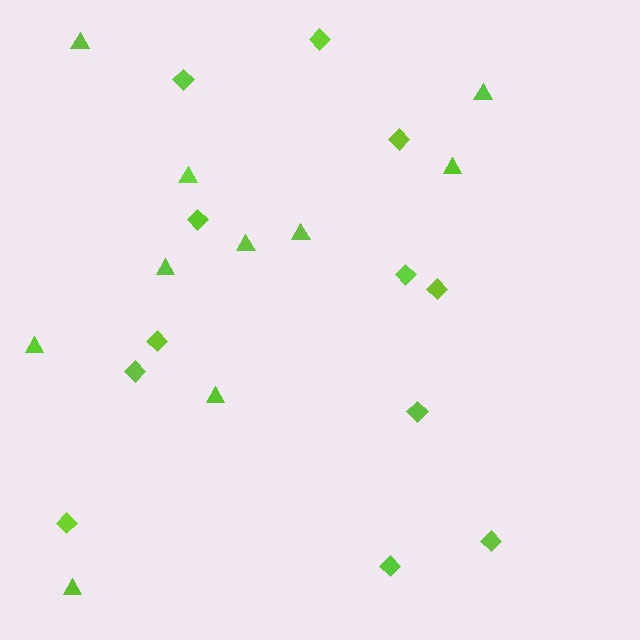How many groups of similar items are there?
There are 2 groups: one group of diamonds (12) and one group of triangles (10).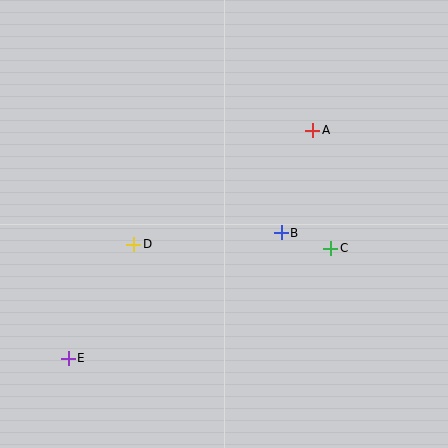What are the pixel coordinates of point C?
Point C is at (331, 248).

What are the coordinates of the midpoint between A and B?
The midpoint between A and B is at (297, 181).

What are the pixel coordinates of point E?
Point E is at (68, 358).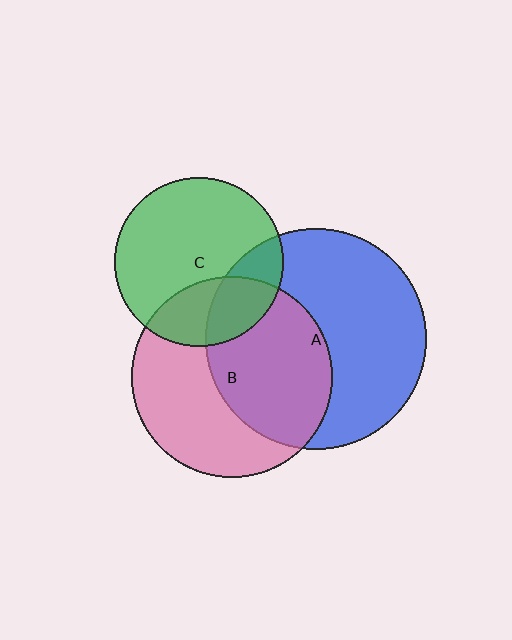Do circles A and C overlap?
Yes.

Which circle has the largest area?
Circle A (blue).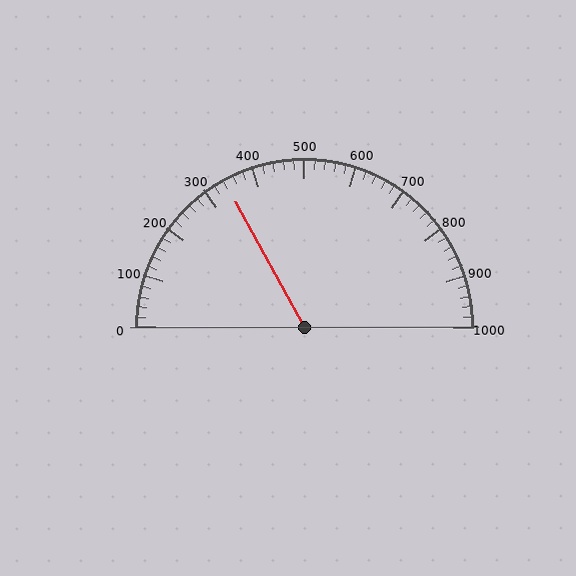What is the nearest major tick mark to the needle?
The nearest major tick mark is 300.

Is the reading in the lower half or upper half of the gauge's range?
The reading is in the lower half of the range (0 to 1000).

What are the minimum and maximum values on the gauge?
The gauge ranges from 0 to 1000.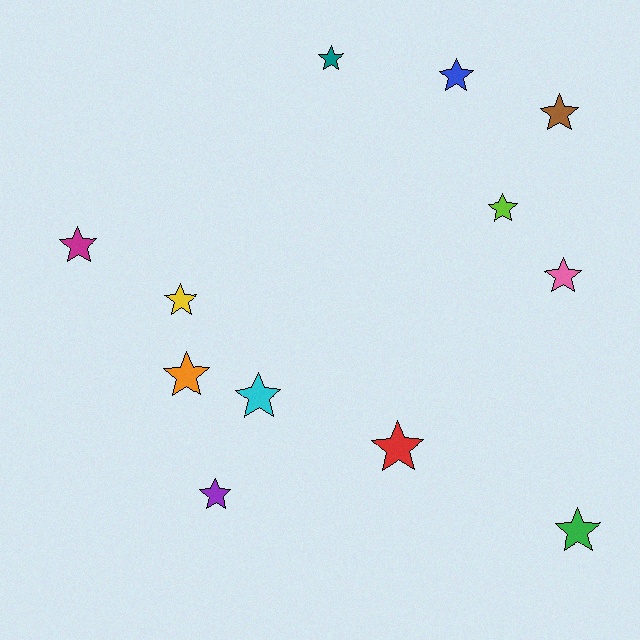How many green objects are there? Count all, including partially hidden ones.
There is 1 green object.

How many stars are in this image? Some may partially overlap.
There are 12 stars.